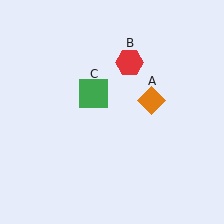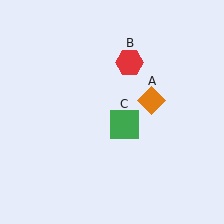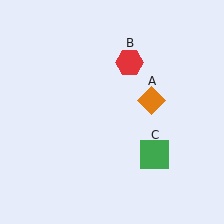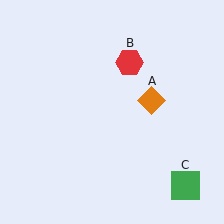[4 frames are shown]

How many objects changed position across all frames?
1 object changed position: green square (object C).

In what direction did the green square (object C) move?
The green square (object C) moved down and to the right.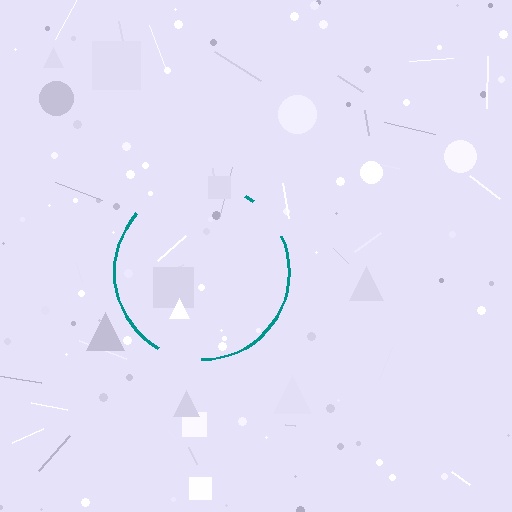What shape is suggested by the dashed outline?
The dashed outline suggests a circle.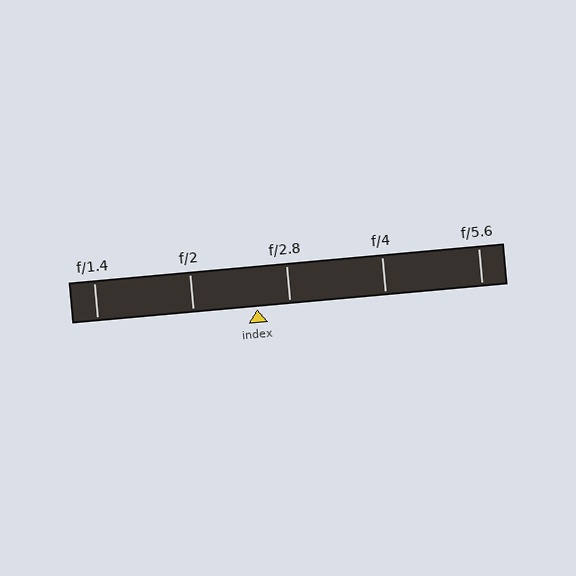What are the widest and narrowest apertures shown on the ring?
The widest aperture shown is f/1.4 and the narrowest is f/5.6.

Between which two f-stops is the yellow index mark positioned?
The index mark is between f/2 and f/2.8.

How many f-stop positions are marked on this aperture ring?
There are 5 f-stop positions marked.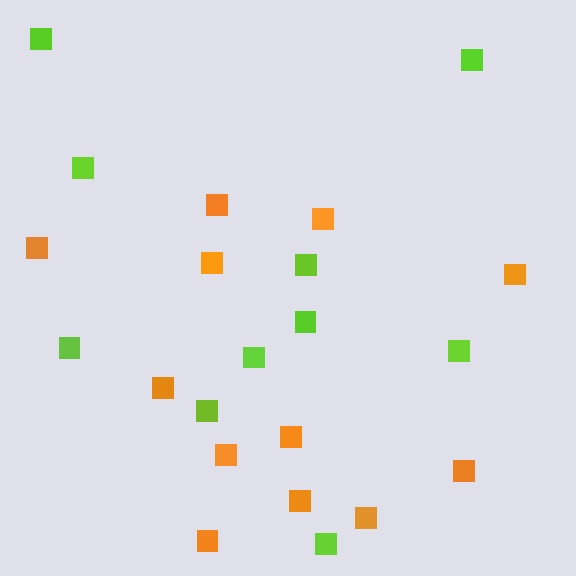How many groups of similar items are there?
There are 2 groups: one group of orange squares (12) and one group of lime squares (10).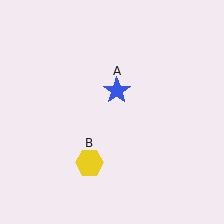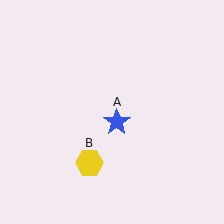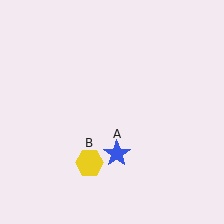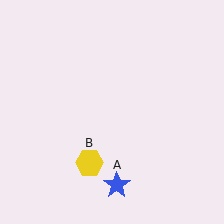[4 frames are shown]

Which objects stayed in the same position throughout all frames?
Yellow hexagon (object B) remained stationary.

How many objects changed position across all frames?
1 object changed position: blue star (object A).